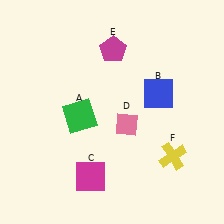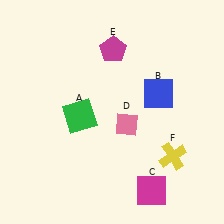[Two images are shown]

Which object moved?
The magenta square (C) moved right.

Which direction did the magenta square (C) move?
The magenta square (C) moved right.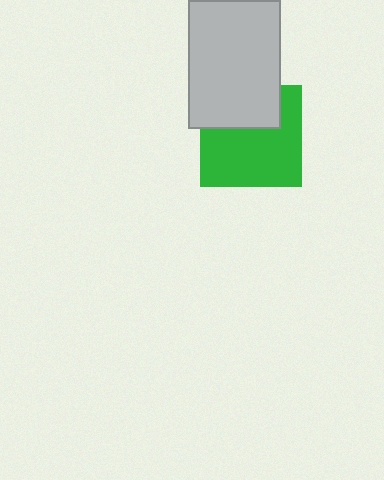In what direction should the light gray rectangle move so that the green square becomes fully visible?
The light gray rectangle should move up. That is the shortest direction to clear the overlap and leave the green square fully visible.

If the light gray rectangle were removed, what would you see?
You would see the complete green square.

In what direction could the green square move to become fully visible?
The green square could move down. That would shift it out from behind the light gray rectangle entirely.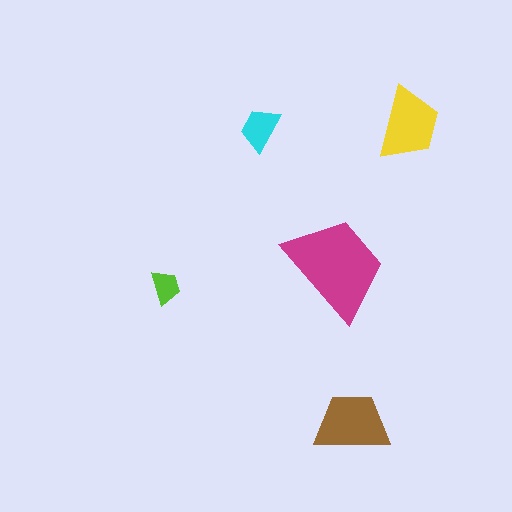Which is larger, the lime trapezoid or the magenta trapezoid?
The magenta one.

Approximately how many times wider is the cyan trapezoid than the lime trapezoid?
About 1.5 times wider.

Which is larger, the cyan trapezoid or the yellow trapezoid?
The yellow one.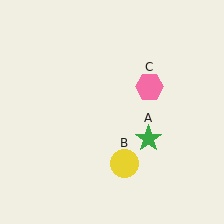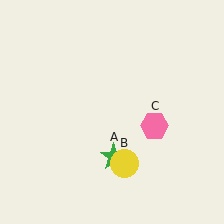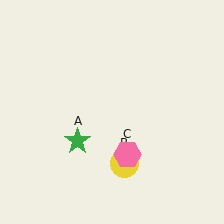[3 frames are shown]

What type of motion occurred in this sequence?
The green star (object A), pink hexagon (object C) rotated clockwise around the center of the scene.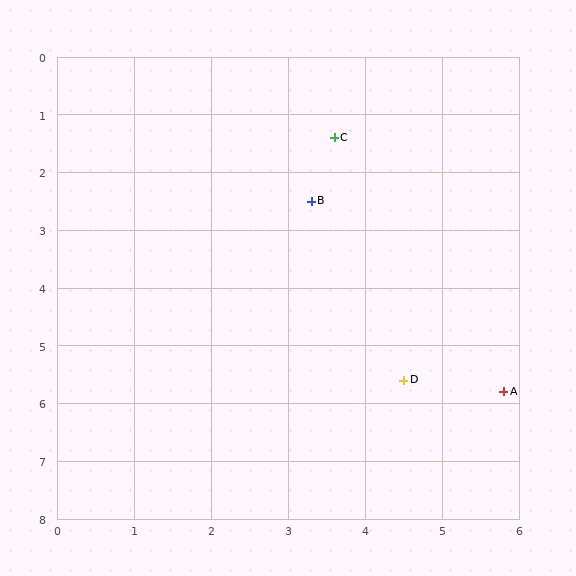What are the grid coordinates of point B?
Point B is at approximately (3.3, 2.5).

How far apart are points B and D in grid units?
Points B and D are about 3.3 grid units apart.